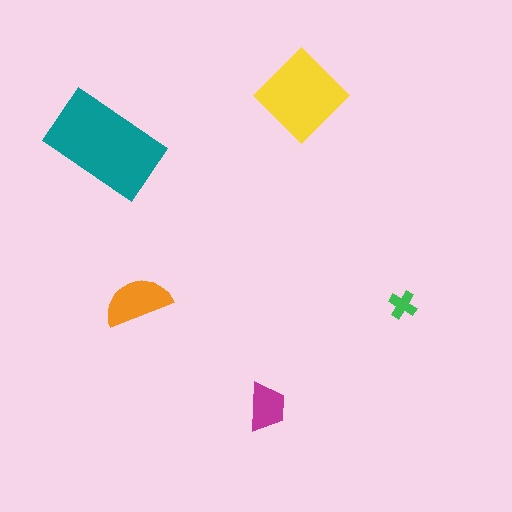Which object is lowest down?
The magenta trapezoid is bottommost.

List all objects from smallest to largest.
The green cross, the magenta trapezoid, the orange semicircle, the yellow diamond, the teal rectangle.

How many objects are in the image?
There are 5 objects in the image.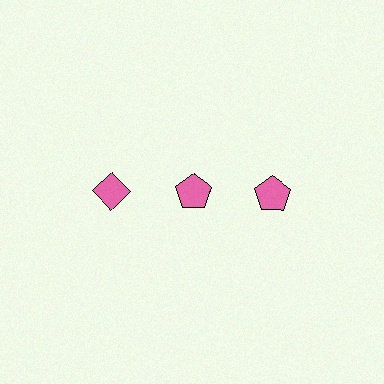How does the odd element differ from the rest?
It has a different shape: diamond instead of pentagon.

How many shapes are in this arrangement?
There are 3 shapes arranged in a grid pattern.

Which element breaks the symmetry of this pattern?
The pink diamond in the top row, leftmost column breaks the symmetry. All other shapes are pink pentagons.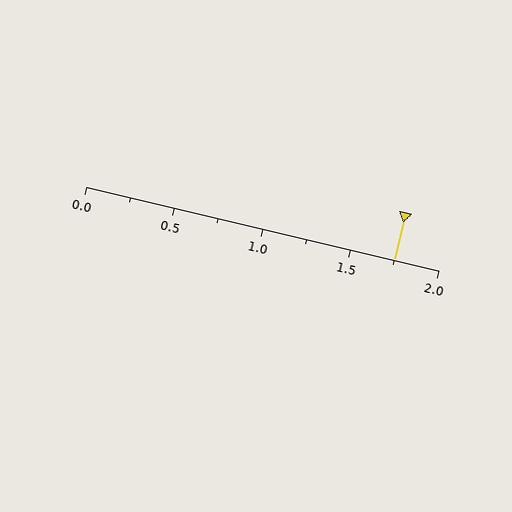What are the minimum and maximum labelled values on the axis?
The axis runs from 0.0 to 2.0.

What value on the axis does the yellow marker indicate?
The marker indicates approximately 1.75.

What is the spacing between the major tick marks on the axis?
The major ticks are spaced 0.5 apart.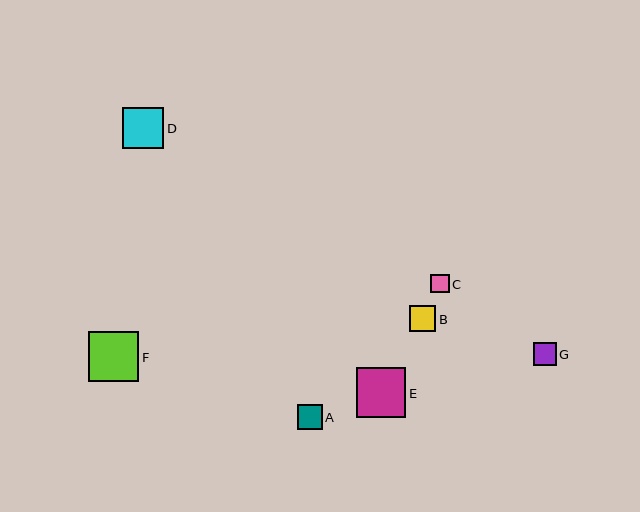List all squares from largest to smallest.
From largest to smallest: F, E, D, B, A, G, C.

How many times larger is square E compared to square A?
Square E is approximately 2.0 times the size of square A.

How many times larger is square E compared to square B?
Square E is approximately 1.9 times the size of square B.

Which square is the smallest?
Square C is the smallest with a size of approximately 18 pixels.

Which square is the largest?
Square F is the largest with a size of approximately 50 pixels.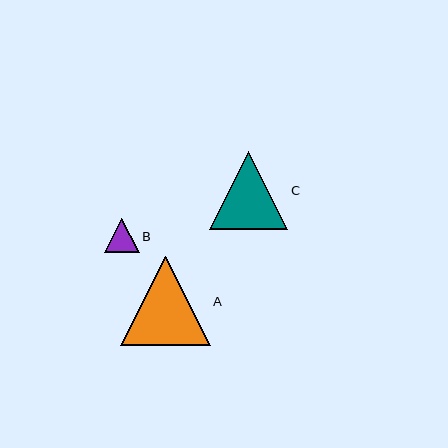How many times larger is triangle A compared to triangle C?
Triangle A is approximately 1.1 times the size of triangle C.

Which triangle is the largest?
Triangle A is the largest with a size of approximately 89 pixels.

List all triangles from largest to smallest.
From largest to smallest: A, C, B.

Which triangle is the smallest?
Triangle B is the smallest with a size of approximately 34 pixels.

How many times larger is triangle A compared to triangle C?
Triangle A is approximately 1.1 times the size of triangle C.